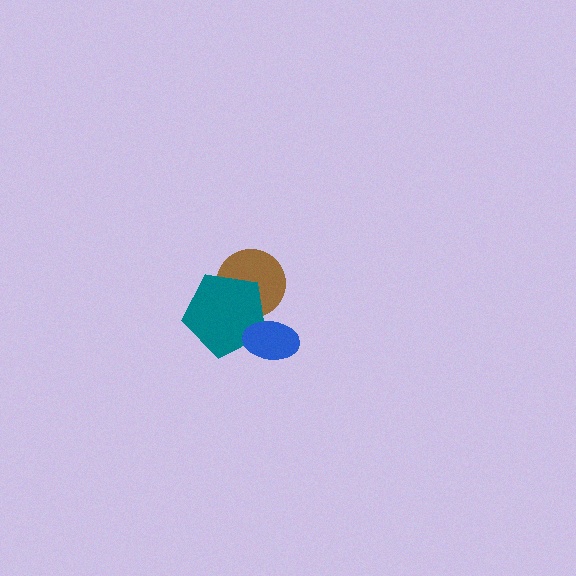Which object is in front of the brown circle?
The teal pentagon is in front of the brown circle.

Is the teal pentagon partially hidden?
Yes, it is partially covered by another shape.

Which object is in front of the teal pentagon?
The blue ellipse is in front of the teal pentagon.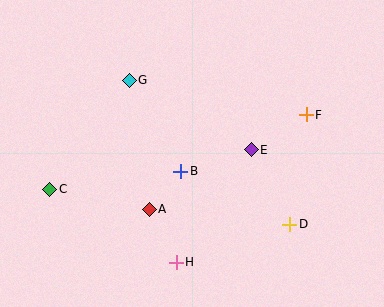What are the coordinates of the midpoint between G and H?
The midpoint between G and H is at (153, 171).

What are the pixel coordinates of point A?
Point A is at (149, 209).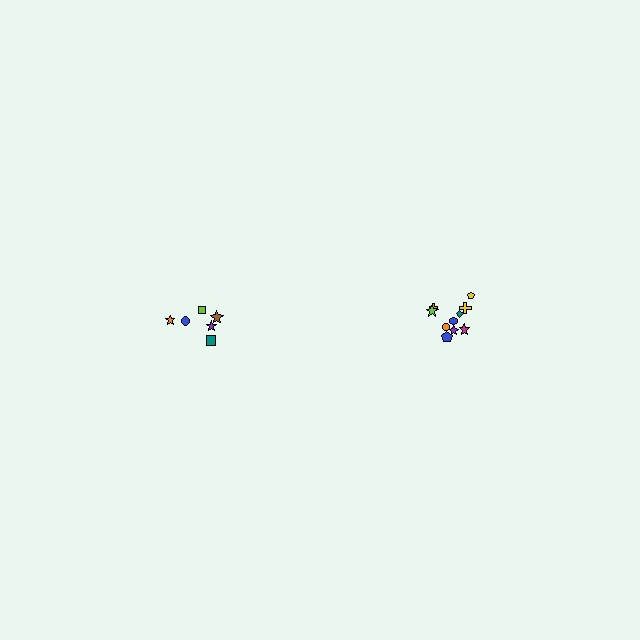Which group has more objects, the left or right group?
The right group.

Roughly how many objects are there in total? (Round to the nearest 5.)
Roughly 15 objects in total.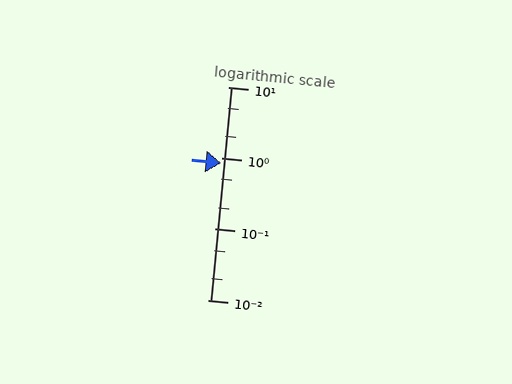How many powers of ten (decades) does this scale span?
The scale spans 3 decades, from 0.01 to 10.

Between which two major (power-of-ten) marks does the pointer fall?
The pointer is between 0.1 and 1.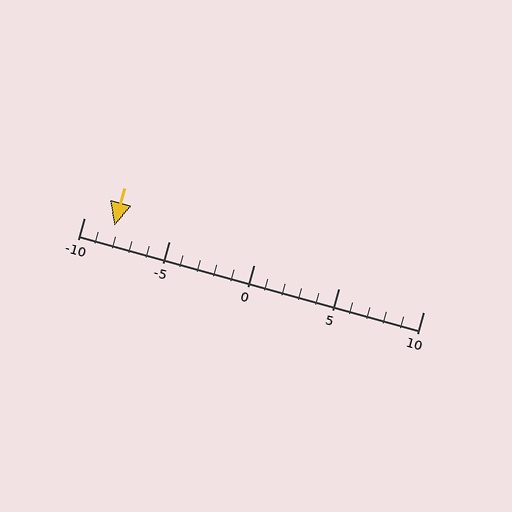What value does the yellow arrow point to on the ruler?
The yellow arrow points to approximately -8.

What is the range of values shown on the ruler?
The ruler shows values from -10 to 10.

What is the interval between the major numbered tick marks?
The major tick marks are spaced 5 units apart.